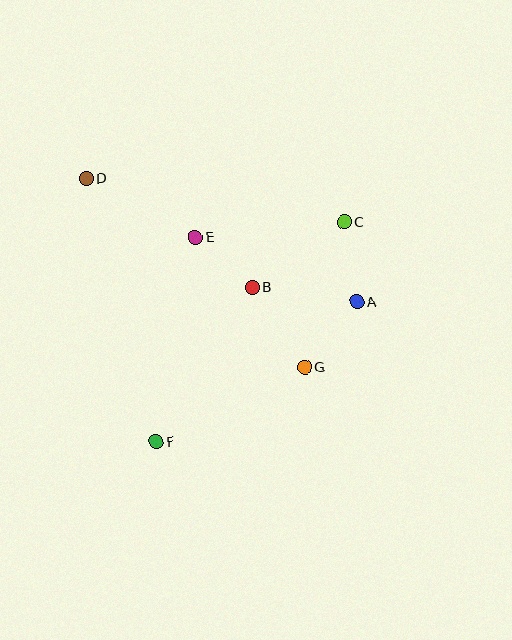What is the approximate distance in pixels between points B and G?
The distance between B and G is approximately 95 pixels.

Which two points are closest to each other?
Points B and E are closest to each other.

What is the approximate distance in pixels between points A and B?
The distance between A and B is approximately 105 pixels.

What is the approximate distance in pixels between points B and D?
The distance between B and D is approximately 199 pixels.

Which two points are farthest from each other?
Points A and D are farthest from each other.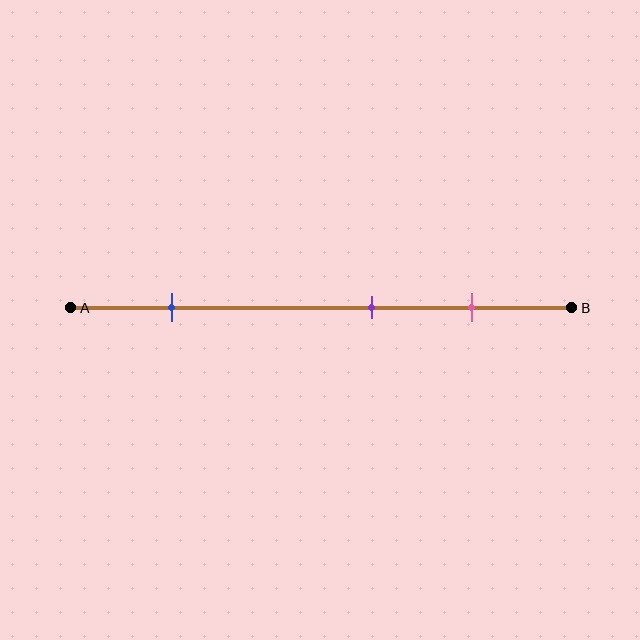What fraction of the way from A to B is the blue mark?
The blue mark is approximately 20% (0.2) of the way from A to B.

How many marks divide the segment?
There are 3 marks dividing the segment.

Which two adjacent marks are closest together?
The purple and pink marks are the closest adjacent pair.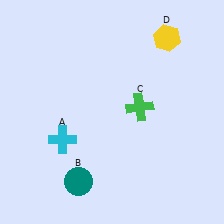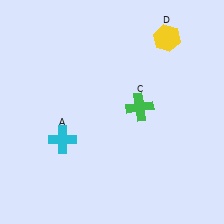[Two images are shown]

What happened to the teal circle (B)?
The teal circle (B) was removed in Image 2. It was in the bottom-left area of Image 1.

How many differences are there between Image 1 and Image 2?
There is 1 difference between the two images.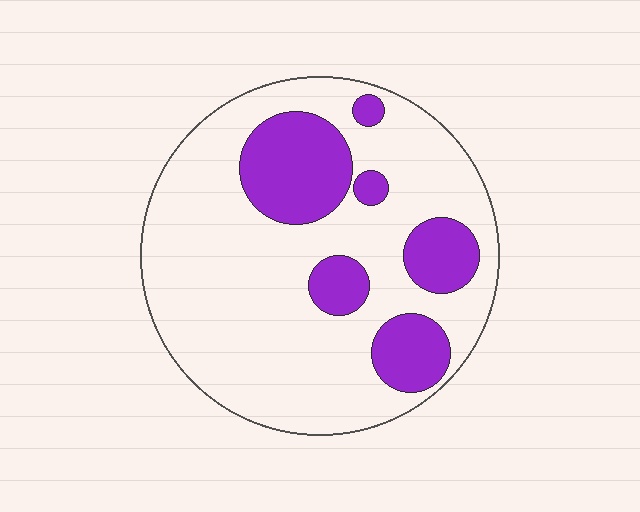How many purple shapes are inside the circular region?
6.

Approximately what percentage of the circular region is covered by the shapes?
Approximately 25%.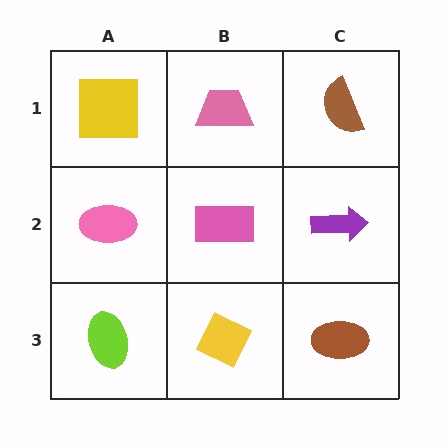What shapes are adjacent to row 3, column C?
A purple arrow (row 2, column C), a yellow diamond (row 3, column B).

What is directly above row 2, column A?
A yellow square.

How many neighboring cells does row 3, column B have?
3.